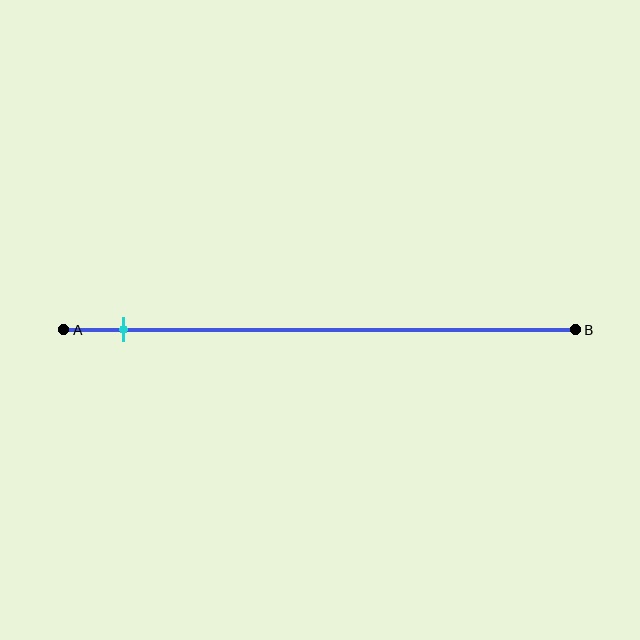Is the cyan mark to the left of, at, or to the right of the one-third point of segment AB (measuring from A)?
The cyan mark is to the left of the one-third point of segment AB.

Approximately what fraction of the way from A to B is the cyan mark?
The cyan mark is approximately 10% of the way from A to B.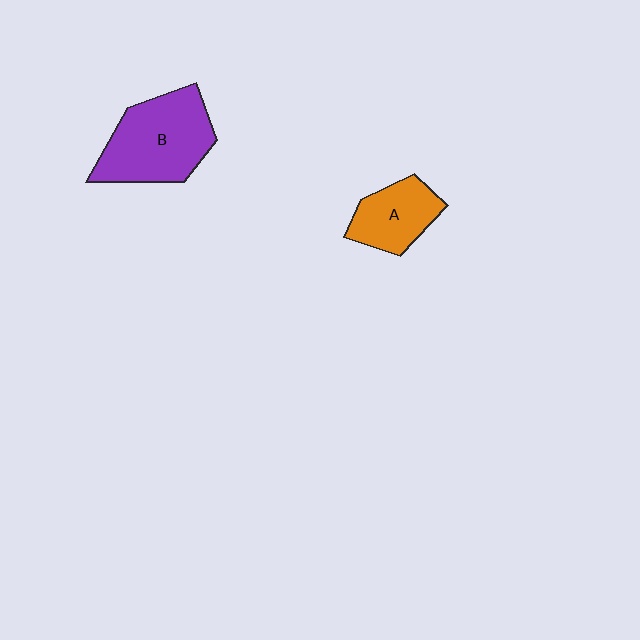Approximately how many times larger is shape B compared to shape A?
Approximately 1.7 times.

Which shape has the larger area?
Shape B (purple).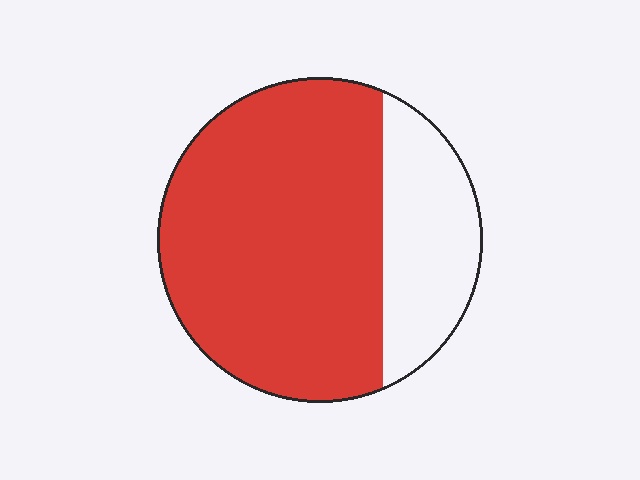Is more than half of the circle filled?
Yes.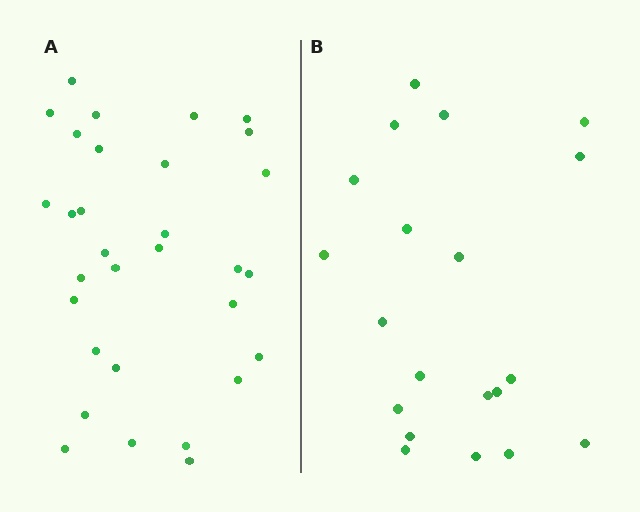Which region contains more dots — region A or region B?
Region A (the left region) has more dots.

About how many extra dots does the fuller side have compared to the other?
Region A has roughly 12 or so more dots than region B.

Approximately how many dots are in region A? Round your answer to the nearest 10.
About 30 dots. (The exact count is 31, which rounds to 30.)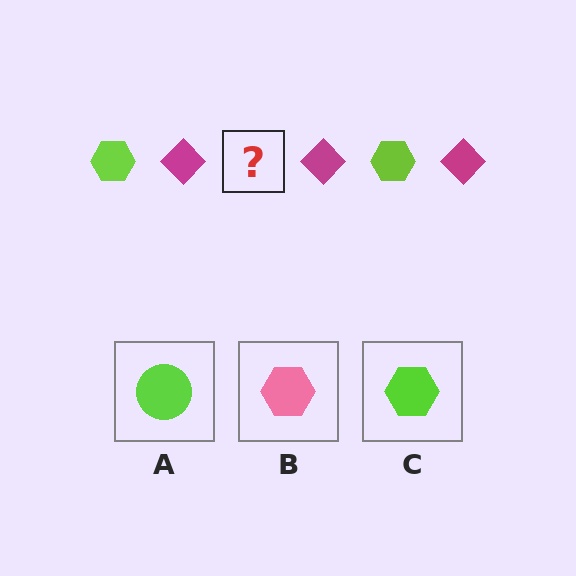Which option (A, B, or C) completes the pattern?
C.